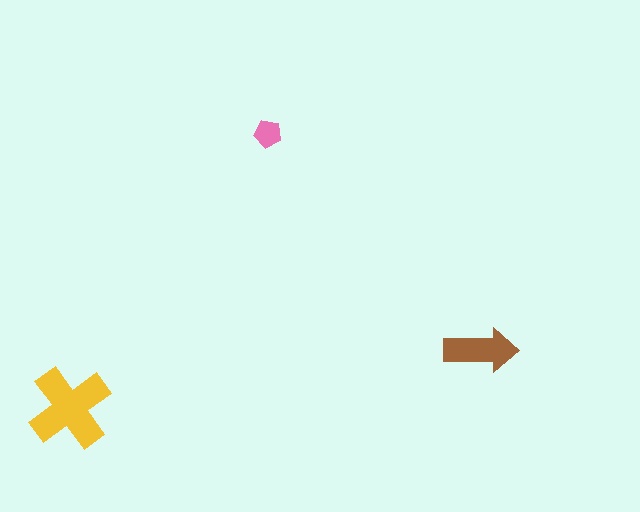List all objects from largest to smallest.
The yellow cross, the brown arrow, the pink pentagon.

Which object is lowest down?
The yellow cross is bottommost.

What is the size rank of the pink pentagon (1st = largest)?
3rd.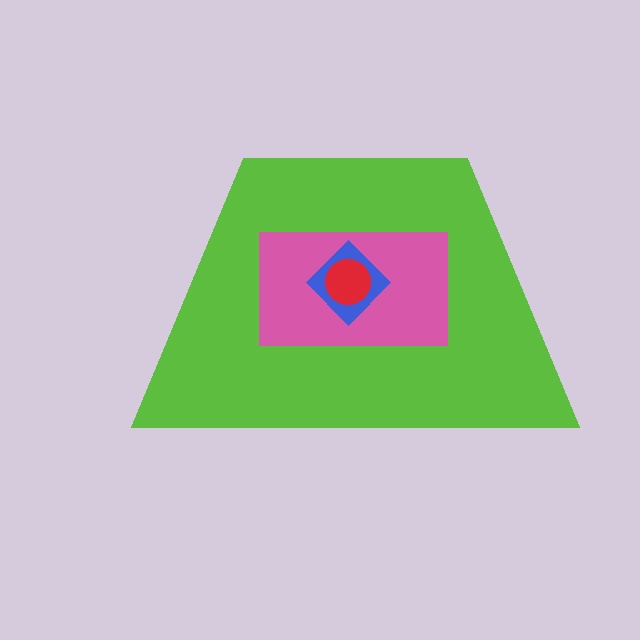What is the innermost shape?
The red circle.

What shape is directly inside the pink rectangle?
The blue diamond.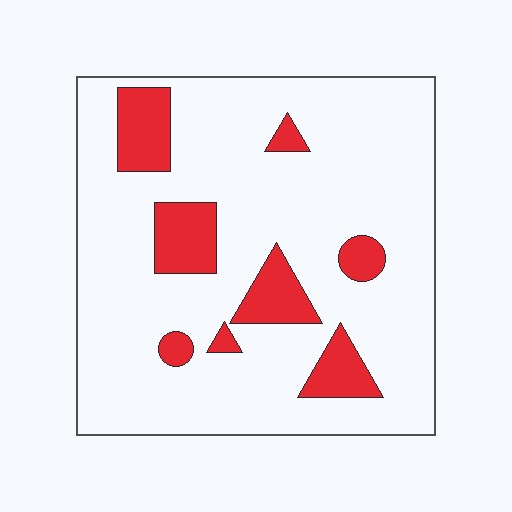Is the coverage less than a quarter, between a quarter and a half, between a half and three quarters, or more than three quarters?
Less than a quarter.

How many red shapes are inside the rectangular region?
8.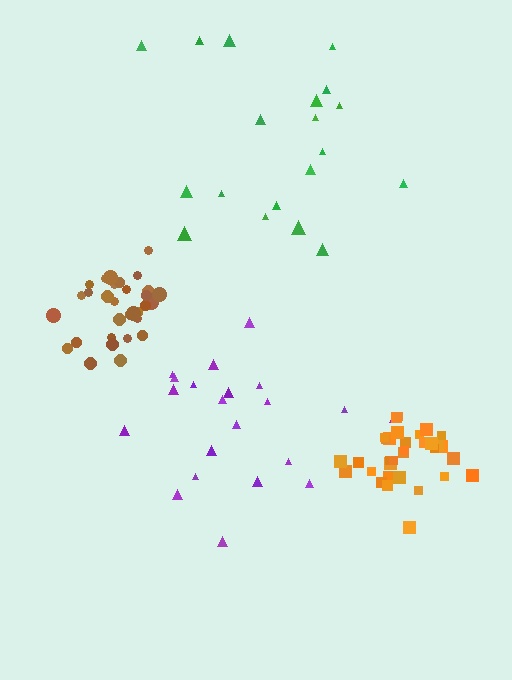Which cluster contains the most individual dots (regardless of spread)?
Orange (33).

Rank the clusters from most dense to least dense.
orange, brown, purple, green.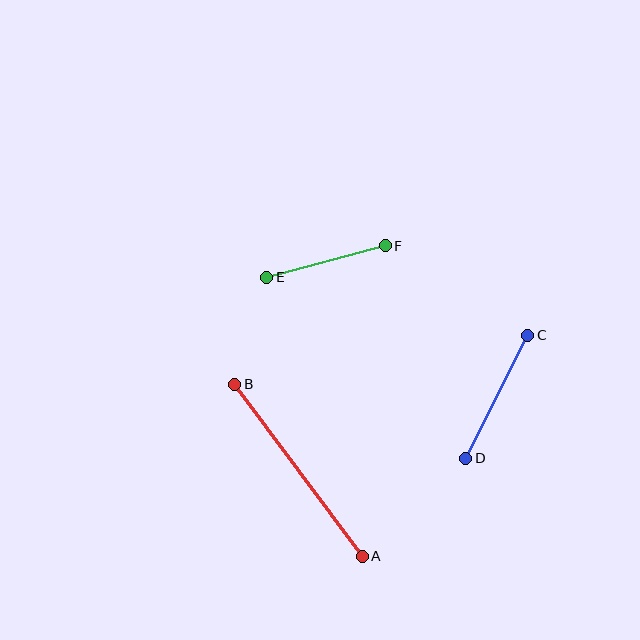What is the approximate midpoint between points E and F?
The midpoint is at approximately (326, 262) pixels.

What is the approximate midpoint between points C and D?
The midpoint is at approximately (497, 397) pixels.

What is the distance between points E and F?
The distance is approximately 123 pixels.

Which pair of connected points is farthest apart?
Points A and B are farthest apart.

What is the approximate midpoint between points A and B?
The midpoint is at approximately (298, 470) pixels.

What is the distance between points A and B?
The distance is approximately 214 pixels.